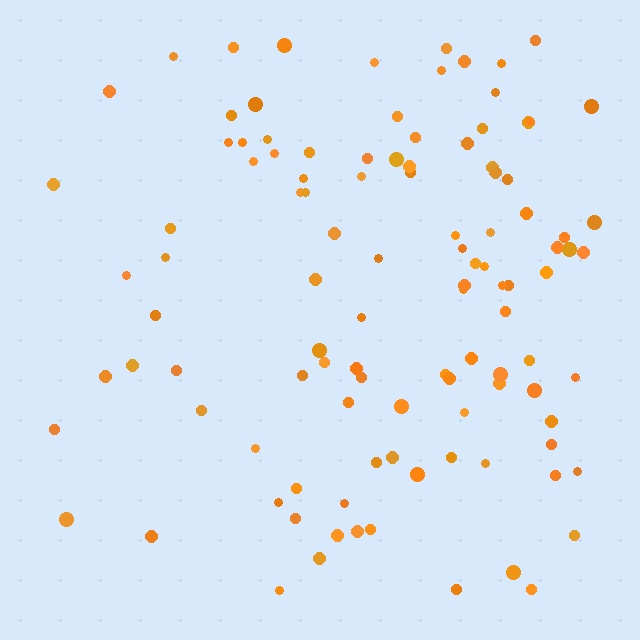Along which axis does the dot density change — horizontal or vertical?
Horizontal.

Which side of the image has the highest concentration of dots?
The right.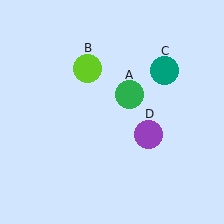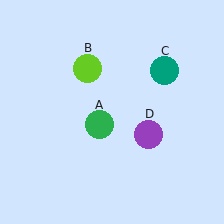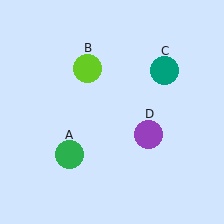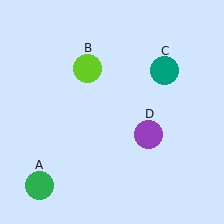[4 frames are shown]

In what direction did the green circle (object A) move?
The green circle (object A) moved down and to the left.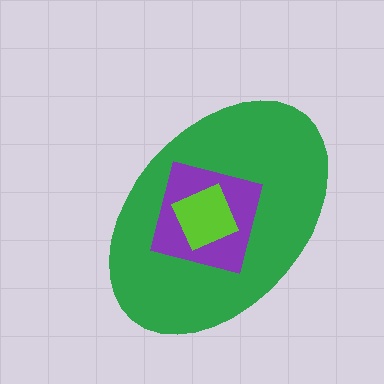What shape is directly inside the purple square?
The lime square.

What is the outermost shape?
The green ellipse.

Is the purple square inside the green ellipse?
Yes.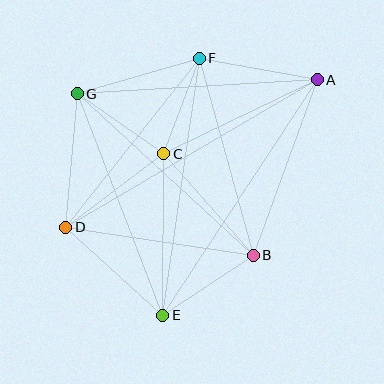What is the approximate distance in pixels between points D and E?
The distance between D and E is approximately 131 pixels.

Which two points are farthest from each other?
Points A and D are farthest from each other.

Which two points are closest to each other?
Points C and F are closest to each other.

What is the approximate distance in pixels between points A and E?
The distance between A and E is approximately 282 pixels.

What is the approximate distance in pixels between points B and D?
The distance between B and D is approximately 189 pixels.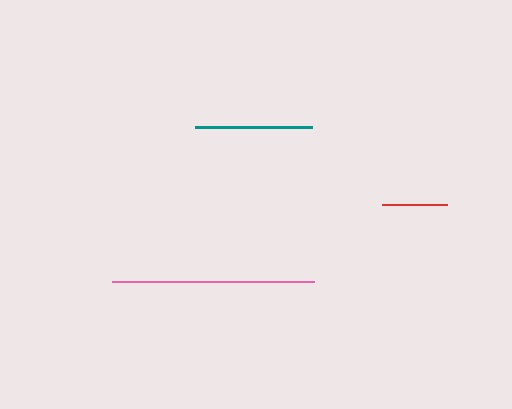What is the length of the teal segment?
The teal segment is approximately 117 pixels long.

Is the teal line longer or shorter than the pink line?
The pink line is longer than the teal line.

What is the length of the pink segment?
The pink segment is approximately 201 pixels long.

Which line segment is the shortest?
The red line is the shortest at approximately 65 pixels.